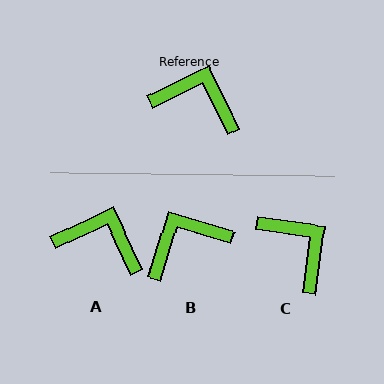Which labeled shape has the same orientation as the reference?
A.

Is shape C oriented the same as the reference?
No, it is off by about 34 degrees.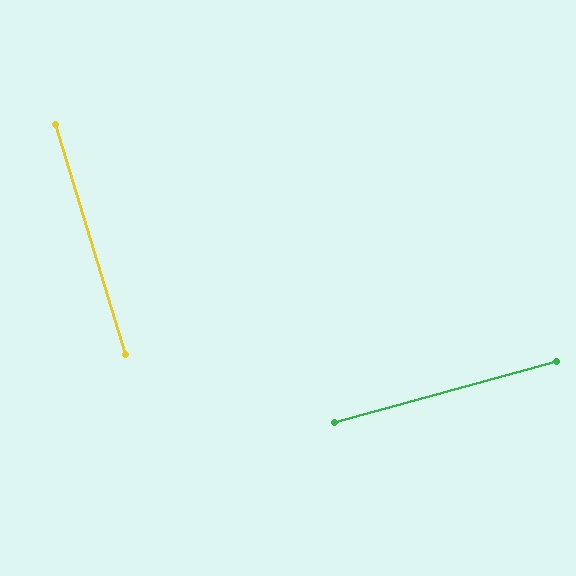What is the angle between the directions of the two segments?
Approximately 89 degrees.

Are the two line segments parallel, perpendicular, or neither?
Perpendicular — they meet at approximately 89°.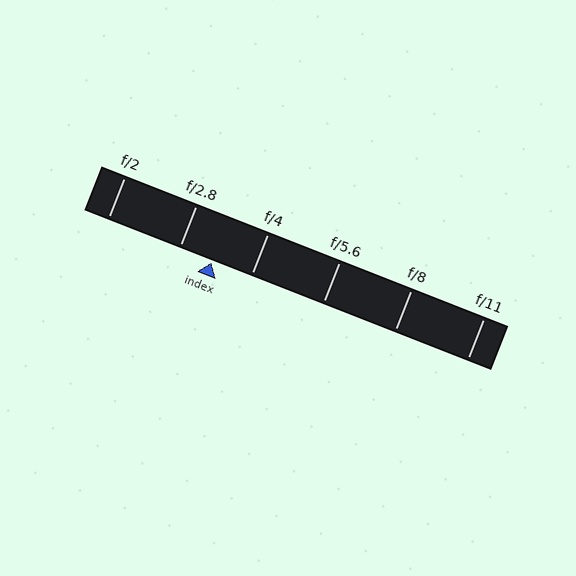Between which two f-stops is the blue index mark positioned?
The index mark is between f/2.8 and f/4.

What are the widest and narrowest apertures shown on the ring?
The widest aperture shown is f/2 and the narrowest is f/11.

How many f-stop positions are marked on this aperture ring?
There are 6 f-stop positions marked.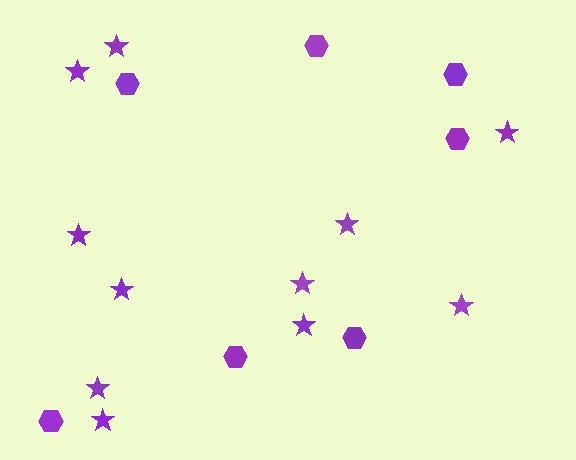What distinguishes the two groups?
There are 2 groups: one group of stars (11) and one group of hexagons (7).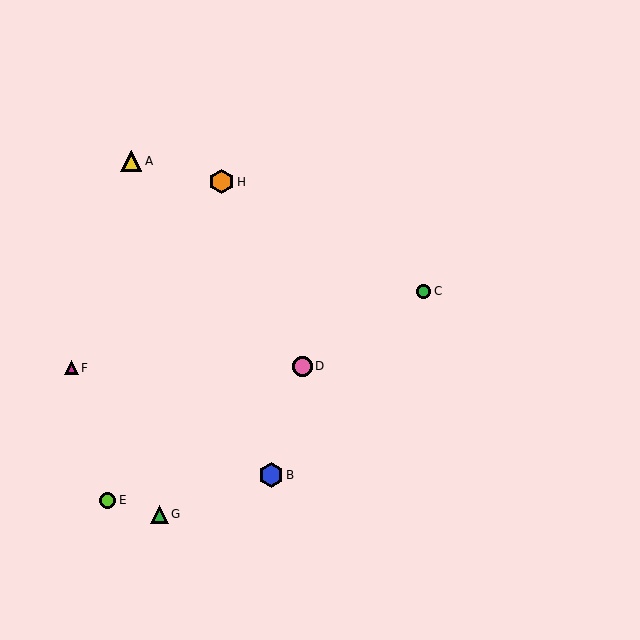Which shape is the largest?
The blue hexagon (labeled B) is the largest.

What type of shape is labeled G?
Shape G is a green triangle.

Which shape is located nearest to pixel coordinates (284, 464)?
The blue hexagon (labeled B) at (271, 475) is nearest to that location.